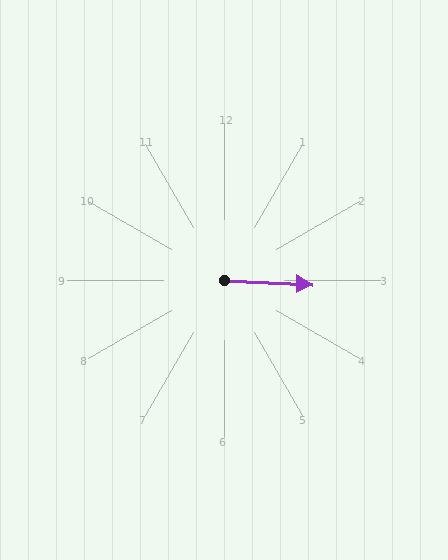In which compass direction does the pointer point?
East.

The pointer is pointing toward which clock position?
Roughly 3 o'clock.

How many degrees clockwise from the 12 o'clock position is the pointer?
Approximately 93 degrees.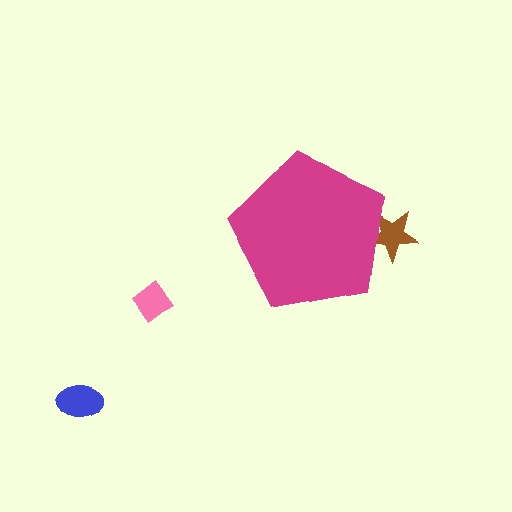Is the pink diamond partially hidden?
No, the pink diamond is fully visible.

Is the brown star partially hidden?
Yes, the brown star is partially hidden behind the magenta pentagon.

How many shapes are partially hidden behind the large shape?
1 shape is partially hidden.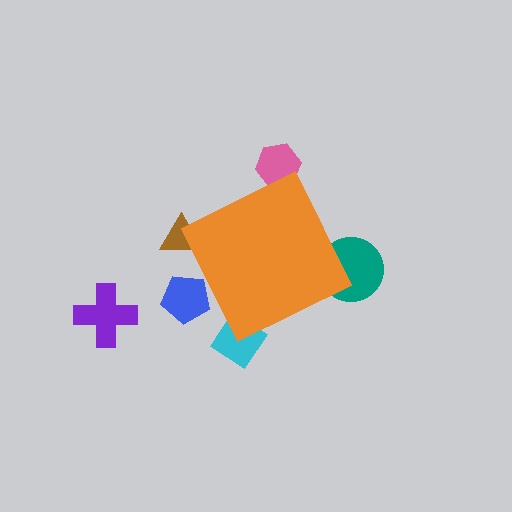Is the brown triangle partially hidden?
Yes, the brown triangle is partially hidden behind the orange diamond.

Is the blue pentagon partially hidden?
Yes, the blue pentagon is partially hidden behind the orange diamond.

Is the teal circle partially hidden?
Yes, the teal circle is partially hidden behind the orange diamond.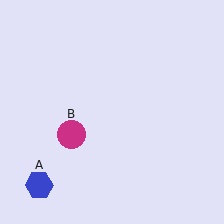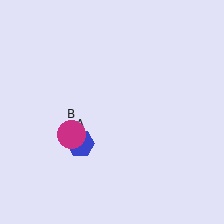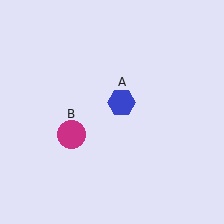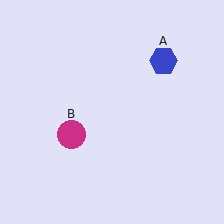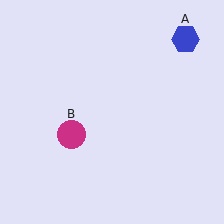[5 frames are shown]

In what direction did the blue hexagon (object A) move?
The blue hexagon (object A) moved up and to the right.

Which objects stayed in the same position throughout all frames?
Magenta circle (object B) remained stationary.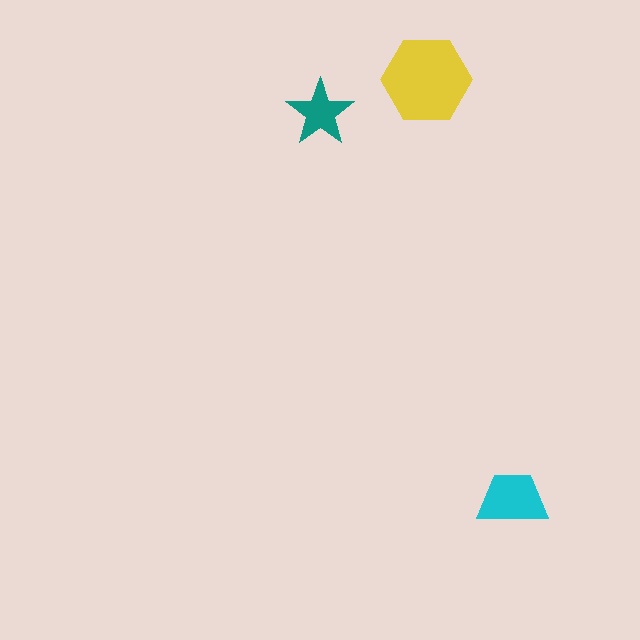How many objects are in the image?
There are 3 objects in the image.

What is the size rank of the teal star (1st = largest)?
3rd.